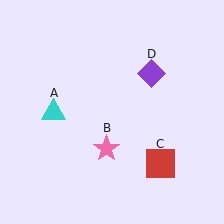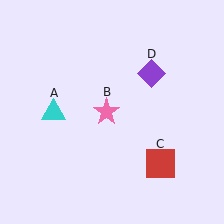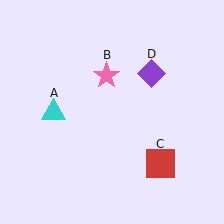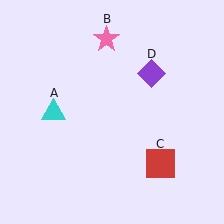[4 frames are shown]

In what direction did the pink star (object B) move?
The pink star (object B) moved up.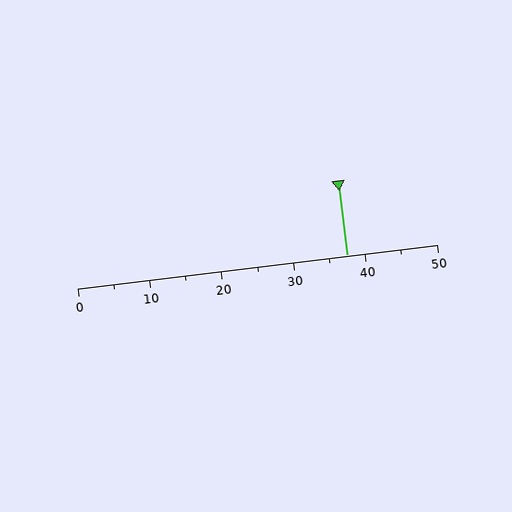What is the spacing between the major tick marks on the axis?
The major ticks are spaced 10 apart.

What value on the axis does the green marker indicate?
The marker indicates approximately 37.5.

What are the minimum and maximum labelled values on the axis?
The axis runs from 0 to 50.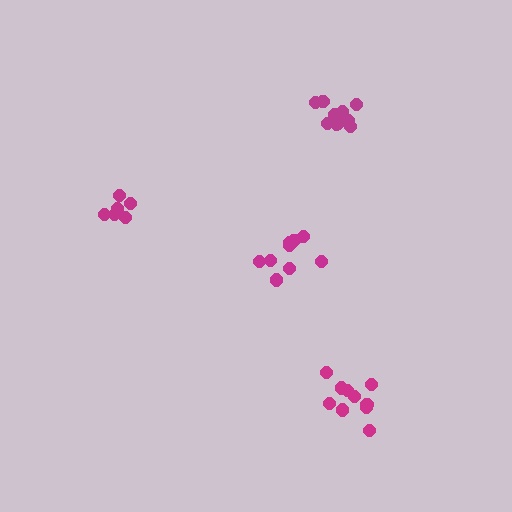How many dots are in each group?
Group 1: 11 dots, Group 2: 9 dots, Group 3: 10 dots, Group 4: 6 dots (36 total).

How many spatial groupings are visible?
There are 4 spatial groupings.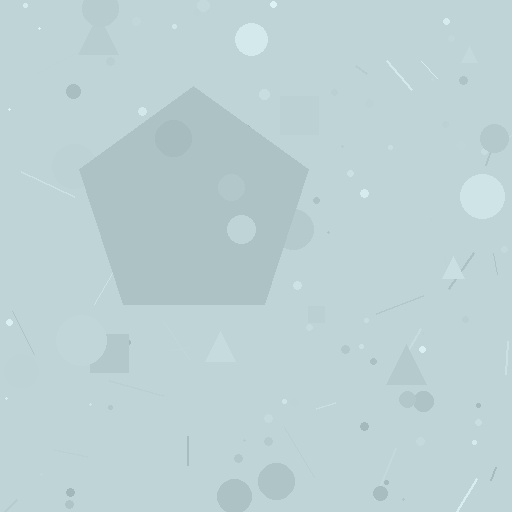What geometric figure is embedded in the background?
A pentagon is embedded in the background.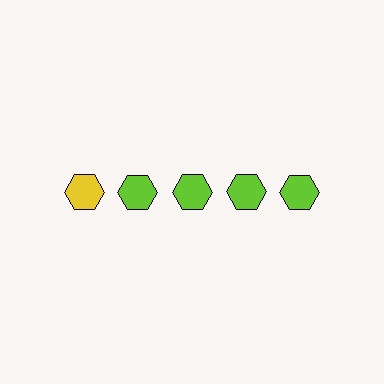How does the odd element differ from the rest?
It has a different color: yellow instead of lime.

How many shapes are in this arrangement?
There are 5 shapes arranged in a grid pattern.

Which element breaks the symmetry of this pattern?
The yellow hexagon in the top row, leftmost column breaks the symmetry. All other shapes are lime hexagons.